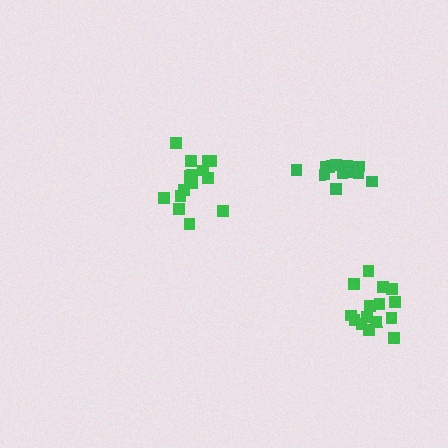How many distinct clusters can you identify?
There are 3 distinct clusters.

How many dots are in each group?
Group 1: 17 dots, Group 2: 13 dots, Group 3: 15 dots (45 total).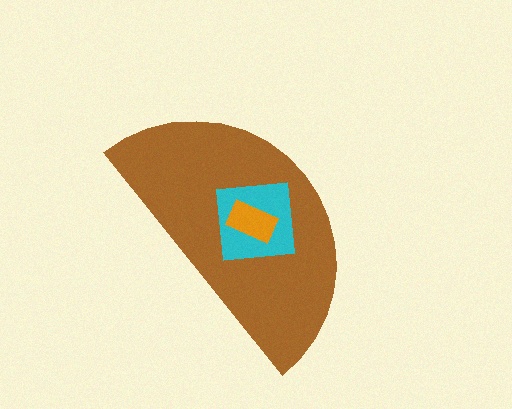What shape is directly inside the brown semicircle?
The cyan square.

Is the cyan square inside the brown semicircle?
Yes.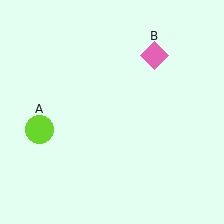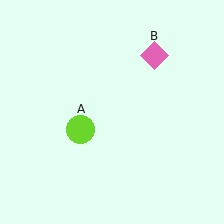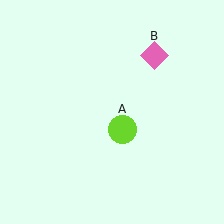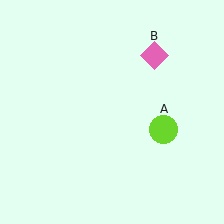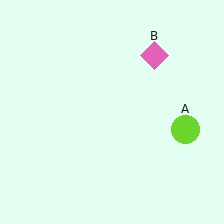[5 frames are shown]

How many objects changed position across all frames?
1 object changed position: lime circle (object A).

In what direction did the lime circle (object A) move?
The lime circle (object A) moved right.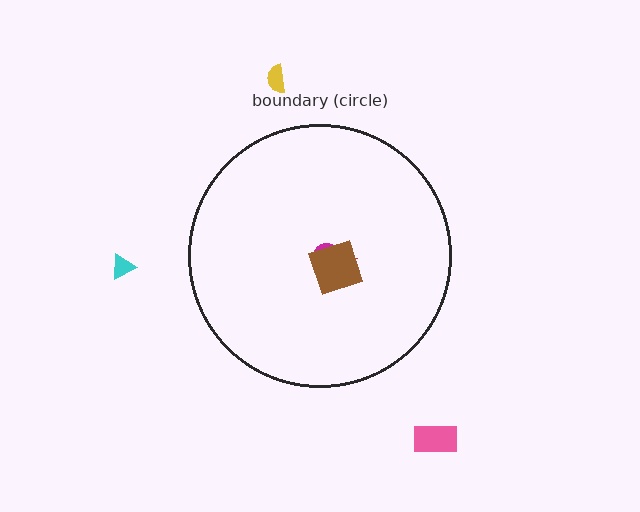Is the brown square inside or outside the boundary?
Inside.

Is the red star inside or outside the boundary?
Inside.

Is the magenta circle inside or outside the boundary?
Inside.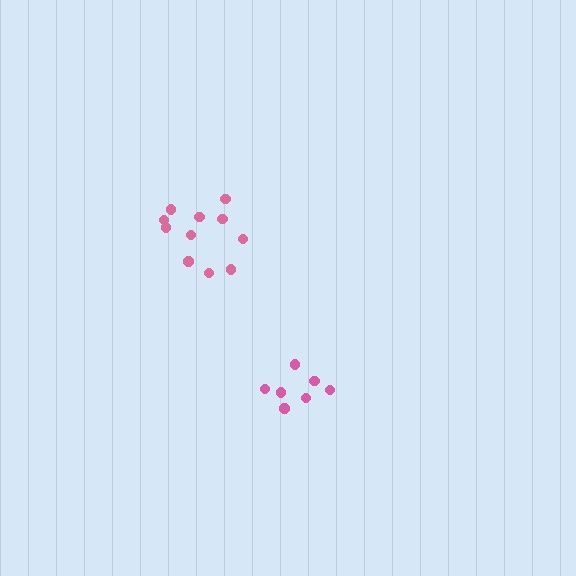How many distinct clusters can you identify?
There are 2 distinct clusters.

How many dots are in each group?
Group 1: 11 dots, Group 2: 7 dots (18 total).